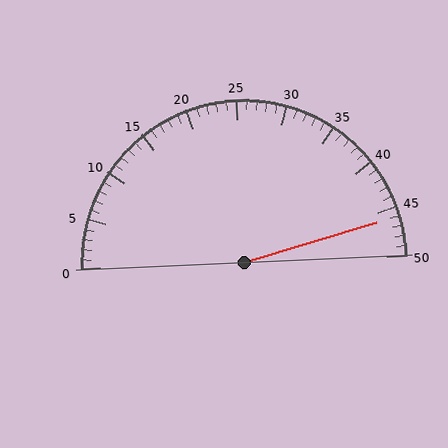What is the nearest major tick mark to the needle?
The nearest major tick mark is 45.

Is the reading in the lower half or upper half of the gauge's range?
The reading is in the upper half of the range (0 to 50).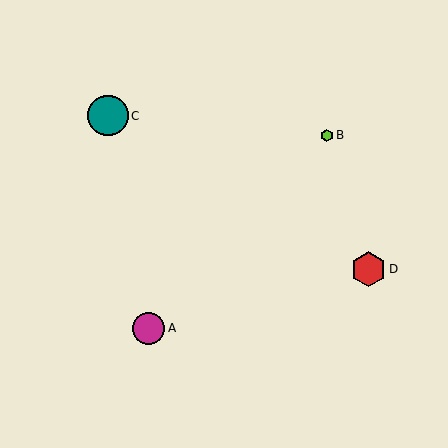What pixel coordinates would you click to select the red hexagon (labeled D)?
Click at (369, 269) to select the red hexagon D.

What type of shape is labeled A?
Shape A is a magenta circle.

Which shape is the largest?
The teal circle (labeled C) is the largest.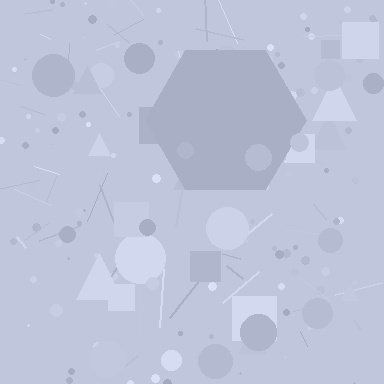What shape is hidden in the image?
A hexagon is hidden in the image.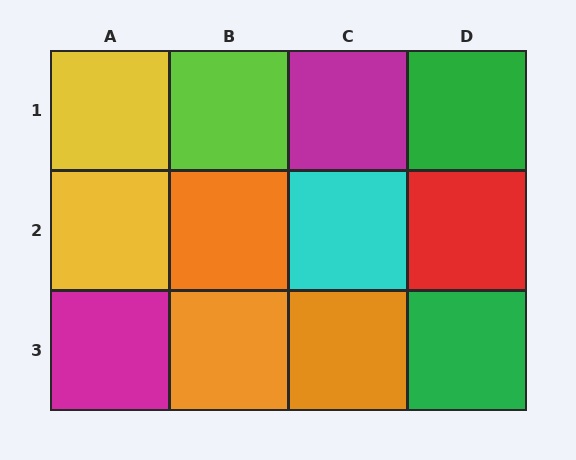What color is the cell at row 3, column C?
Orange.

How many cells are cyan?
1 cell is cyan.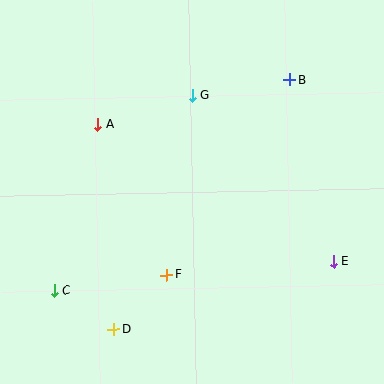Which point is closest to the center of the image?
Point F at (166, 275) is closest to the center.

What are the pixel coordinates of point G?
Point G is at (192, 95).